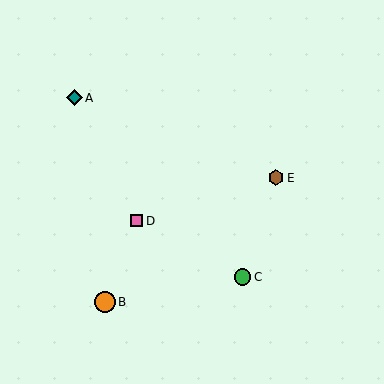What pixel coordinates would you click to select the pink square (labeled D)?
Click at (136, 221) to select the pink square D.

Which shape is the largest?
The orange circle (labeled B) is the largest.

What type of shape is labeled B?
Shape B is an orange circle.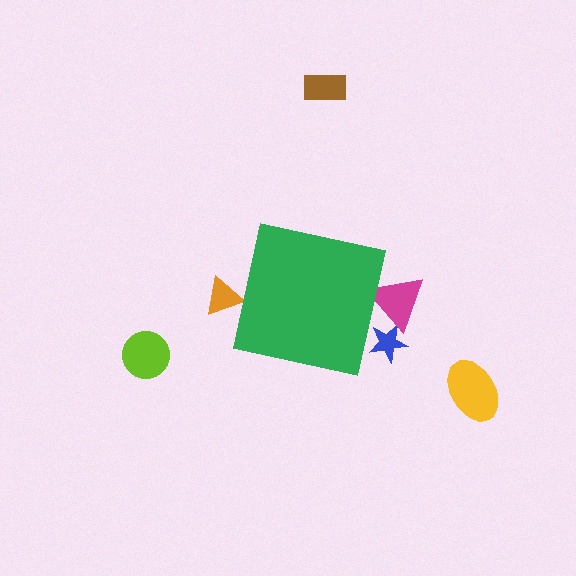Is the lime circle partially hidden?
No, the lime circle is fully visible.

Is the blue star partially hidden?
Yes, the blue star is partially hidden behind the green square.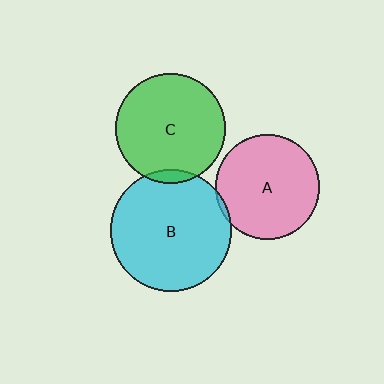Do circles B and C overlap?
Yes.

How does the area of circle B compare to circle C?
Approximately 1.2 times.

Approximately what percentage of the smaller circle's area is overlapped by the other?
Approximately 5%.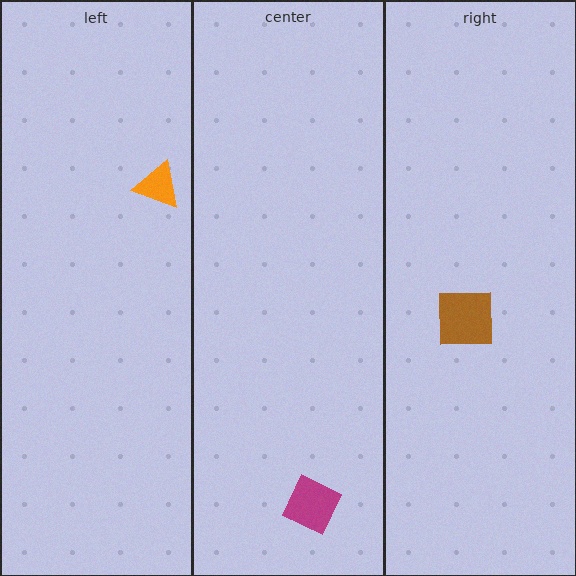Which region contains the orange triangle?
The left region.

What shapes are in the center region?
The magenta diamond.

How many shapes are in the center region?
1.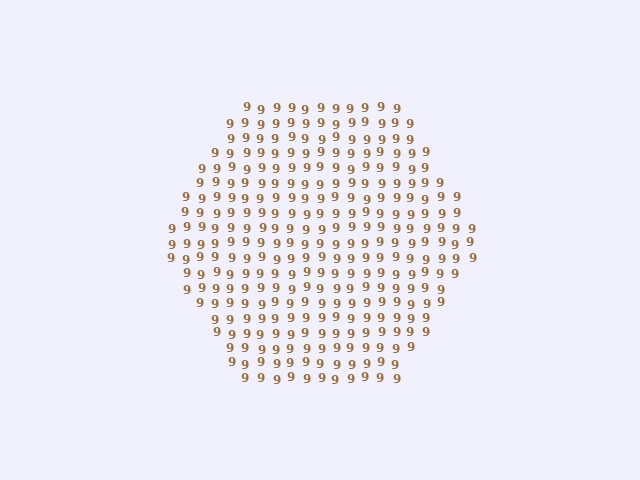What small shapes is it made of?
It is made of small digit 9's.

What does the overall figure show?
The overall figure shows a hexagon.